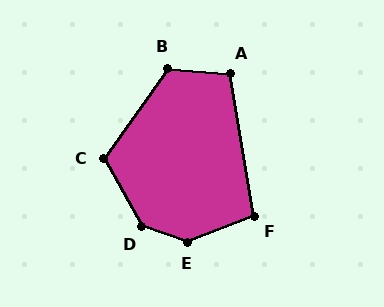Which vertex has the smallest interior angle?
F, at approximately 102 degrees.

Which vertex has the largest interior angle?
E, at approximately 140 degrees.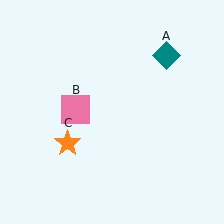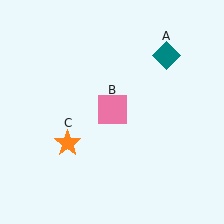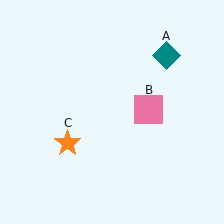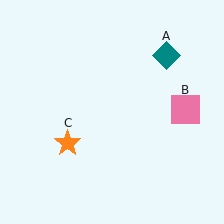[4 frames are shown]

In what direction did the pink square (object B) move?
The pink square (object B) moved right.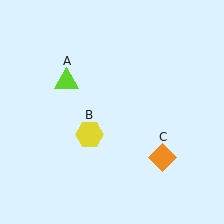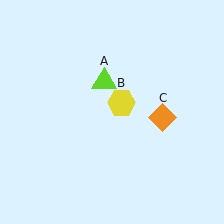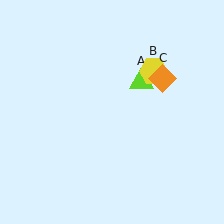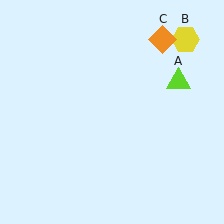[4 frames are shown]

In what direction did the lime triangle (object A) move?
The lime triangle (object A) moved right.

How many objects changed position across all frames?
3 objects changed position: lime triangle (object A), yellow hexagon (object B), orange diamond (object C).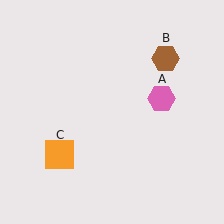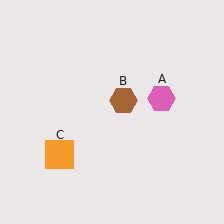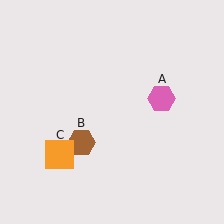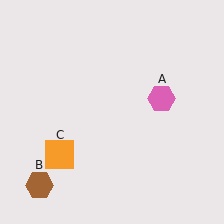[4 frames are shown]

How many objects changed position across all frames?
1 object changed position: brown hexagon (object B).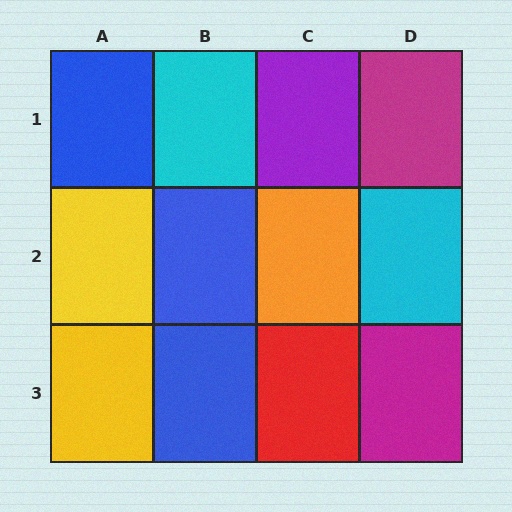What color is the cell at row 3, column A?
Yellow.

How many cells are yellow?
2 cells are yellow.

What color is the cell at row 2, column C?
Orange.